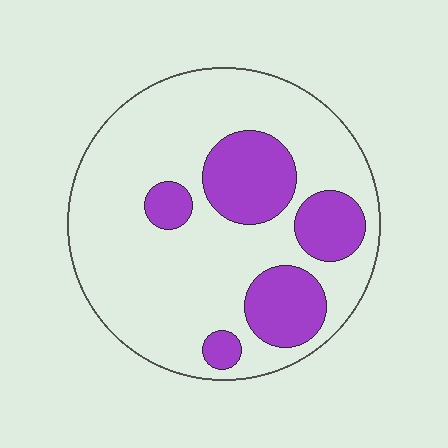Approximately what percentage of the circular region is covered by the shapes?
Approximately 25%.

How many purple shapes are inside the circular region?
5.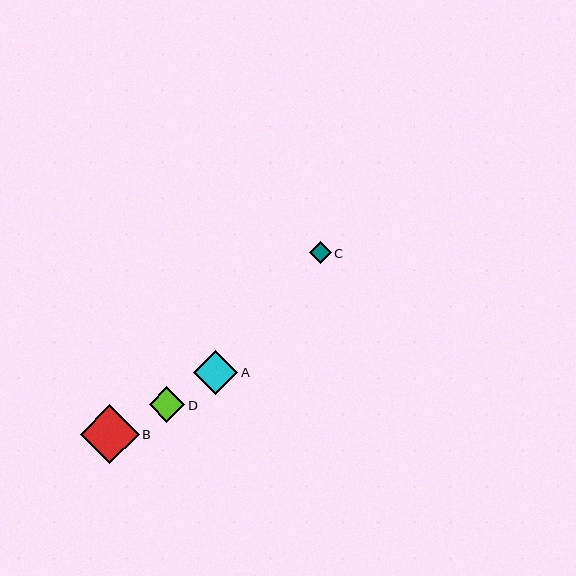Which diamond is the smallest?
Diamond C is the smallest with a size of approximately 22 pixels.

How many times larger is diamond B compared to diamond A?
Diamond B is approximately 1.3 times the size of diamond A.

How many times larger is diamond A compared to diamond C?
Diamond A is approximately 2.1 times the size of diamond C.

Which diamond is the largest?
Diamond B is the largest with a size of approximately 59 pixels.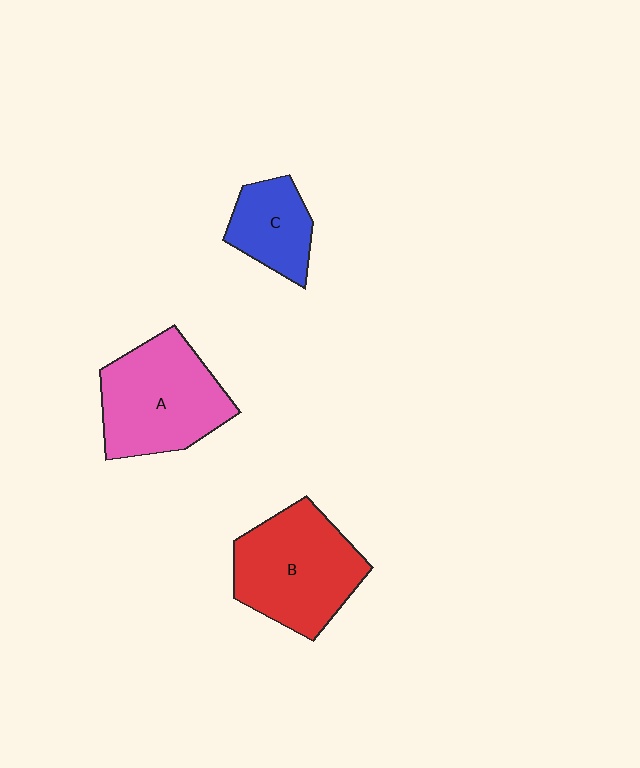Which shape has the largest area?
Shape B (red).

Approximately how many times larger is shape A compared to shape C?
Approximately 1.9 times.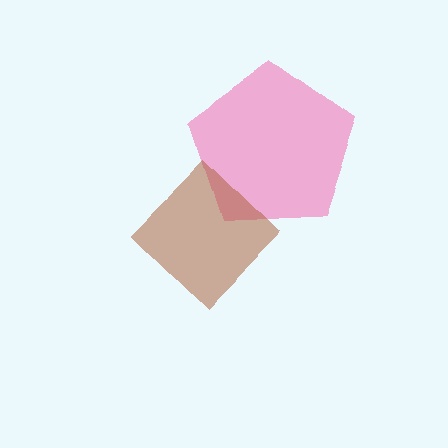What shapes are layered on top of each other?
The layered shapes are: a pink pentagon, a brown diamond.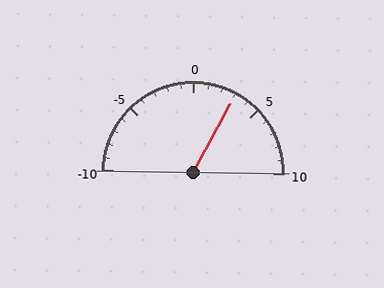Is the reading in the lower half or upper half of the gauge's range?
The reading is in the upper half of the range (-10 to 10).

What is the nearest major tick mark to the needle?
The nearest major tick mark is 5.